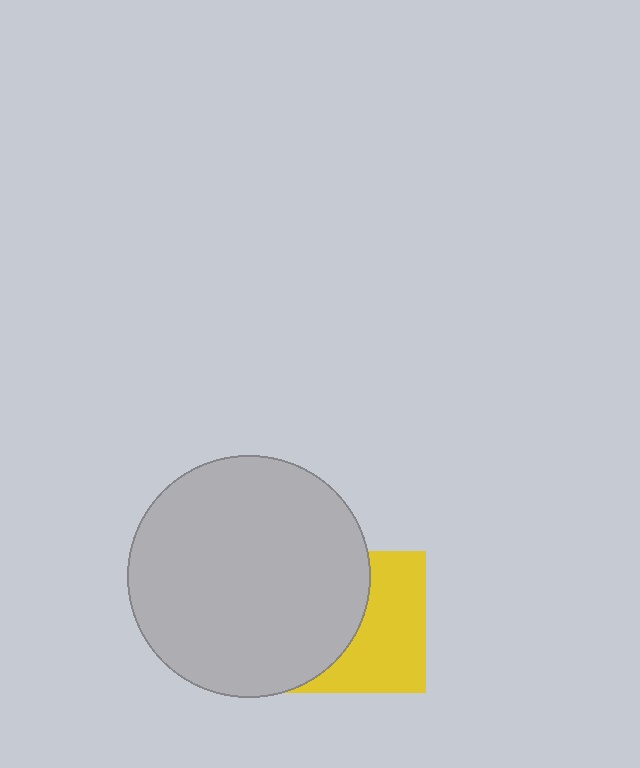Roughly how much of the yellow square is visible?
About half of it is visible (roughly 52%).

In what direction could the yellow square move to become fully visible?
The yellow square could move right. That would shift it out from behind the light gray circle entirely.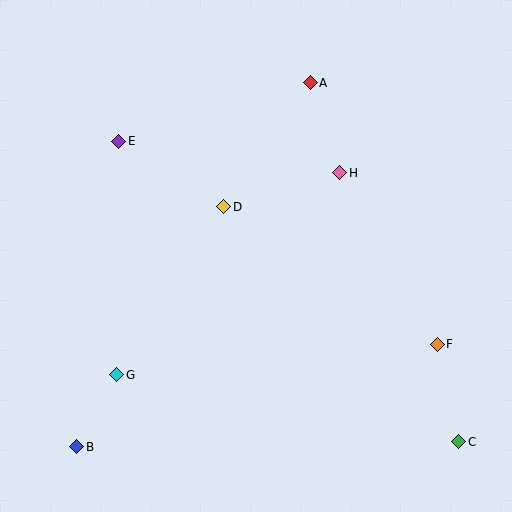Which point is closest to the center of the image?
Point D at (224, 207) is closest to the center.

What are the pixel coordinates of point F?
Point F is at (437, 344).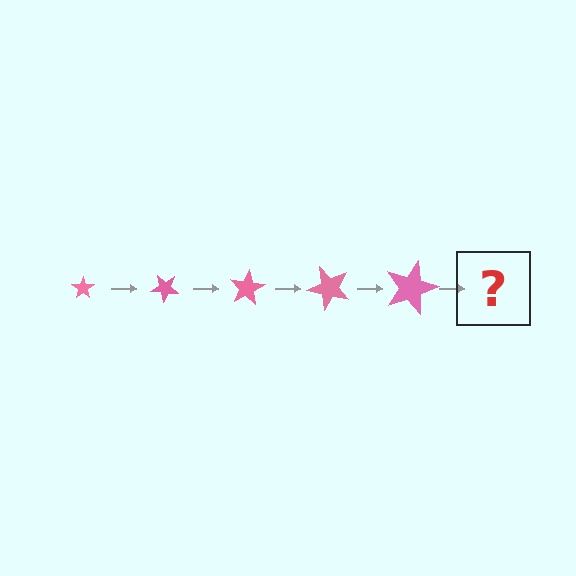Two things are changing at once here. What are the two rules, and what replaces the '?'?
The two rules are that the star grows larger each step and it rotates 40 degrees each step. The '?' should be a star, larger than the previous one and rotated 200 degrees from the start.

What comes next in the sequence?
The next element should be a star, larger than the previous one and rotated 200 degrees from the start.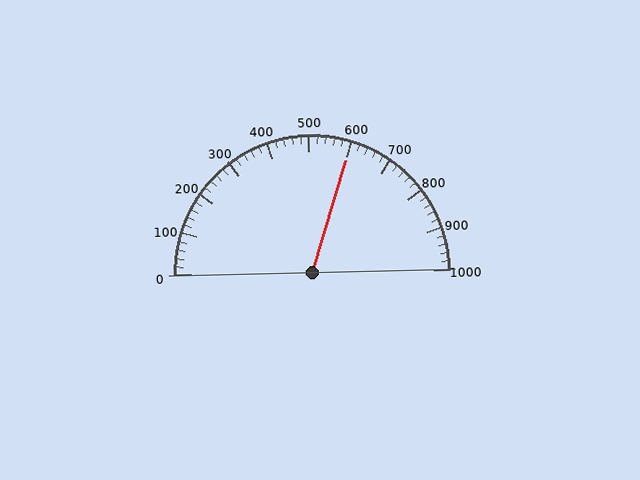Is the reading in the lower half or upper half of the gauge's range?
The reading is in the upper half of the range (0 to 1000).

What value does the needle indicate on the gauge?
The needle indicates approximately 600.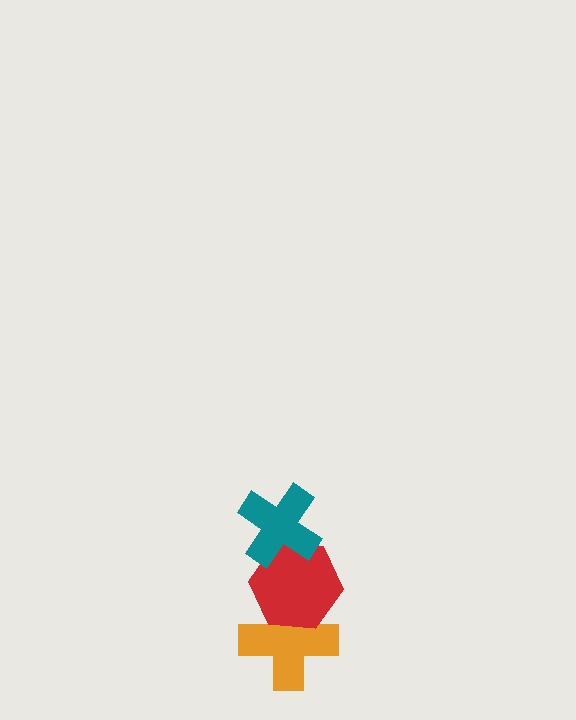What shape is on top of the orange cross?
The red hexagon is on top of the orange cross.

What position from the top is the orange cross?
The orange cross is 3rd from the top.